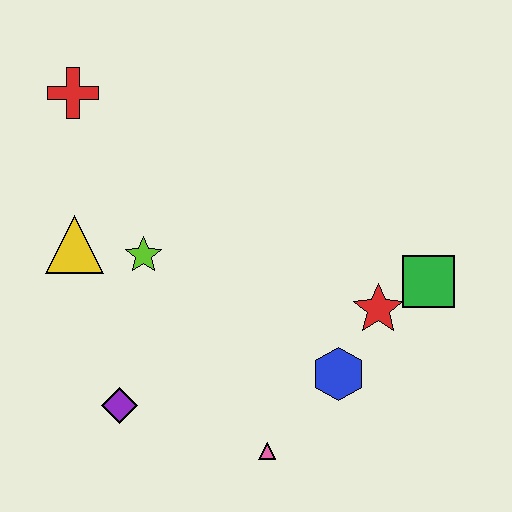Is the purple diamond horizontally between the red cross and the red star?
Yes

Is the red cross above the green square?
Yes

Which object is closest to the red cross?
The yellow triangle is closest to the red cross.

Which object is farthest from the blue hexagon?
The red cross is farthest from the blue hexagon.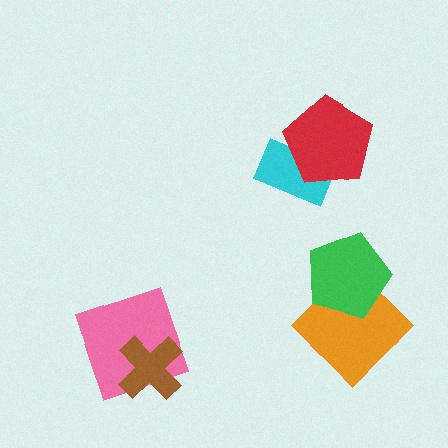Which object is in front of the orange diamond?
The green pentagon is in front of the orange diamond.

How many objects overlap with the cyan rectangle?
1 object overlaps with the cyan rectangle.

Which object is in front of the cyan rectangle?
The red pentagon is in front of the cyan rectangle.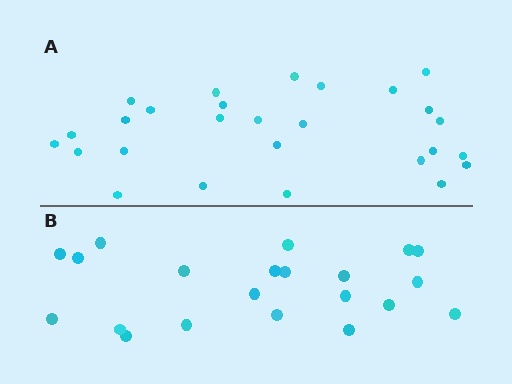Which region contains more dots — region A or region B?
Region A (the top region) has more dots.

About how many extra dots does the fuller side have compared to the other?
Region A has about 6 more dots than region B.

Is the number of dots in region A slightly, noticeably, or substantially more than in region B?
Region A has noticeably more, but not dramatically so. The ratio is roughly 1.3 to 1.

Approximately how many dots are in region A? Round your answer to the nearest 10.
About 30 dots. (The exact count is 27, which rounds to 30.)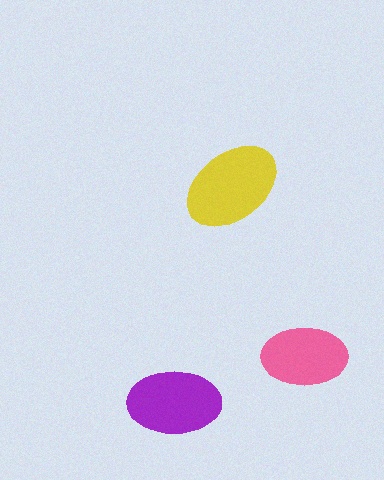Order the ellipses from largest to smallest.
the yellow one, the purple one, the pink one.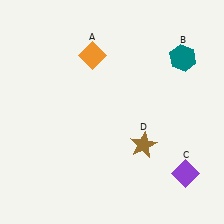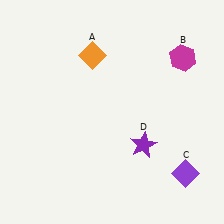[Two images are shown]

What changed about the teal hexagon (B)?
In Image 1, B is teal. In Image 2, it changed to magenta.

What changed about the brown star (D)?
In Image 1, D is brown. In Image 2, it changed to purple.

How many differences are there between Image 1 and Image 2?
There are 2 differences between the two images.